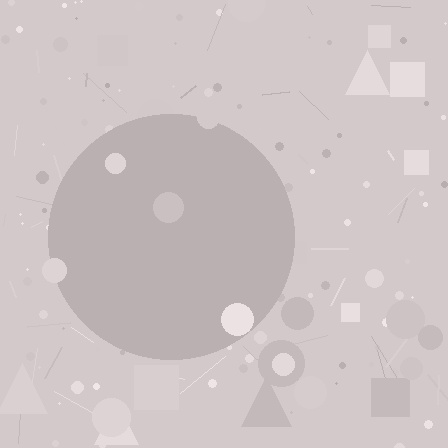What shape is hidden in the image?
A circle is hidden in the image.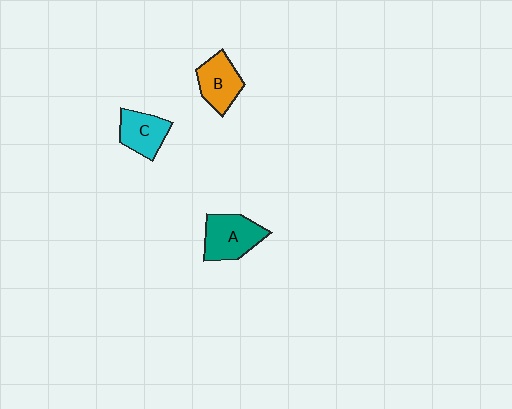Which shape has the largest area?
Shape A (teal).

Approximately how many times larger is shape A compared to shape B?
Approximately 1.2 times.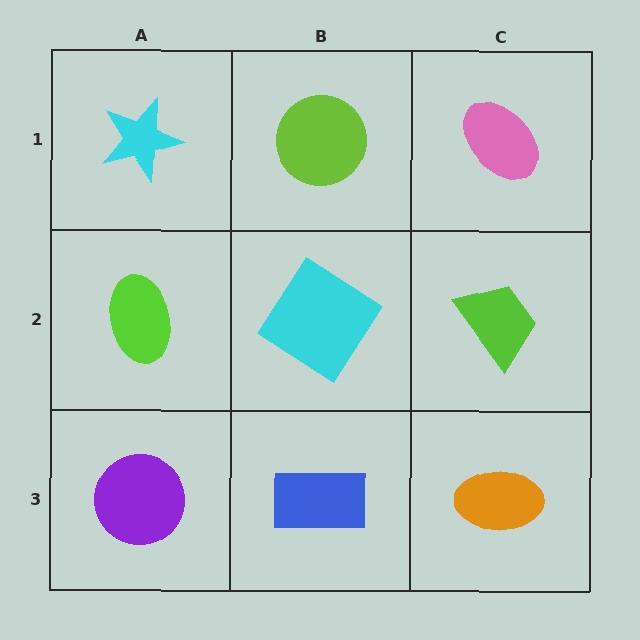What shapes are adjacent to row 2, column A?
A cyan star (row 1, column A), a purple circle (row 3, column A), a cyan diamond (row 2, column B).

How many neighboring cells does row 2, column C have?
3.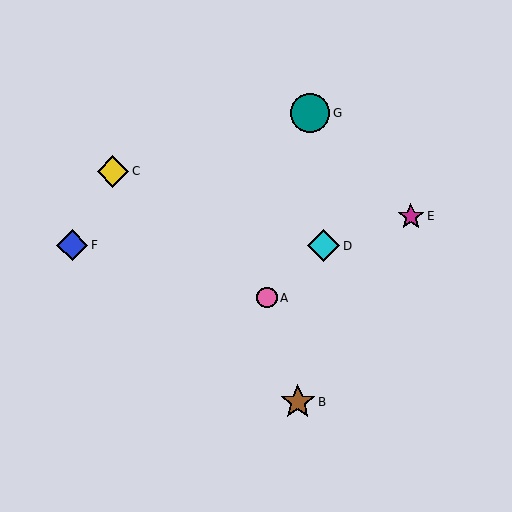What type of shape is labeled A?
Shape A is a pink circle.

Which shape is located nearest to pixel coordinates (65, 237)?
The blue diamond (labeled F) at (72, 245) is nearest to that location.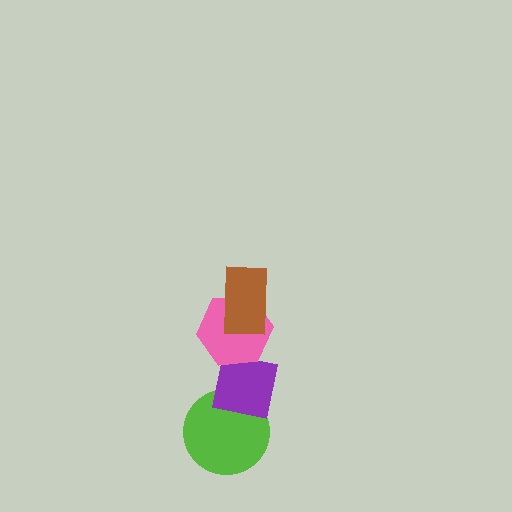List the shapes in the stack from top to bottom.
From top to bottom: the brown rectangle, the pink hexagon, the purple square, the lime circle.